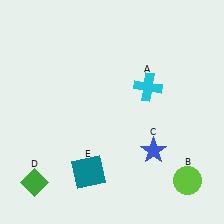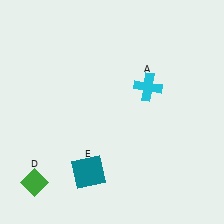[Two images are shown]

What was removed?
The blue star (C), the lime circle (B) were removed in Image 2.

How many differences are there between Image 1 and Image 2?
There are 2 differences between the two images.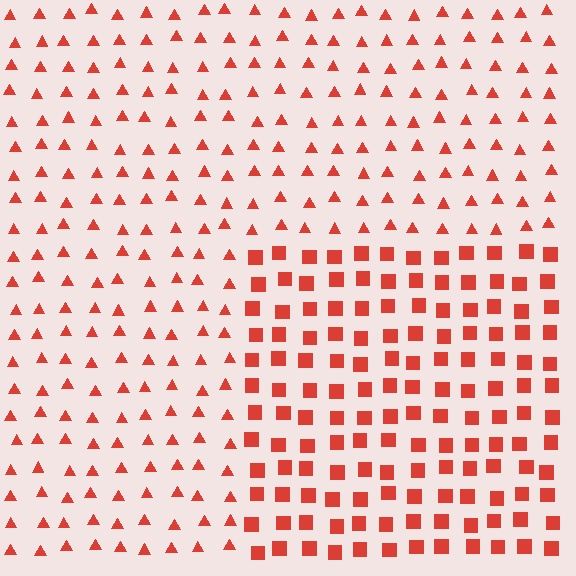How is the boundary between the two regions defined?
The boundary is defined by a change in element shape: squares inside vs. triangles outside. All elements share the same color and spacing.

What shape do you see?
I see a rectangle.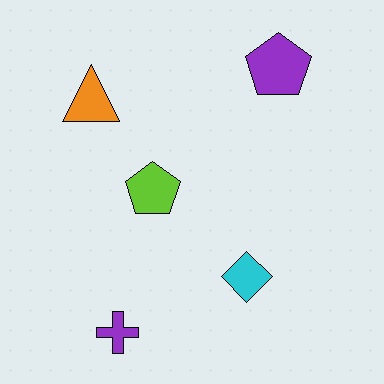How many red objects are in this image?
There are no red objects.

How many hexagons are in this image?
There are no hexagons.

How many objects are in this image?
There are 5 objects.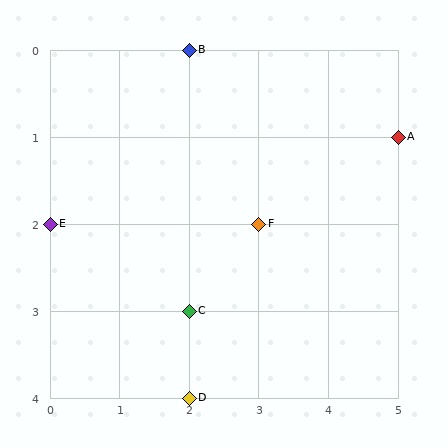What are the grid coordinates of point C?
Point C is at grid coordinates (2, 3).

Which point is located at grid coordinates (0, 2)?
Point E is at (0, 2).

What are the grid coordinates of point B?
Point B is at grid coordinates (2, 0).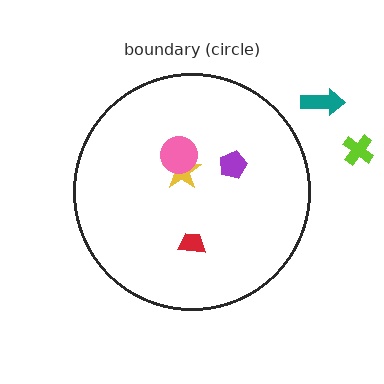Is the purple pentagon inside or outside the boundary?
Inside.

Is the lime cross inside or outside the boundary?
Outside.